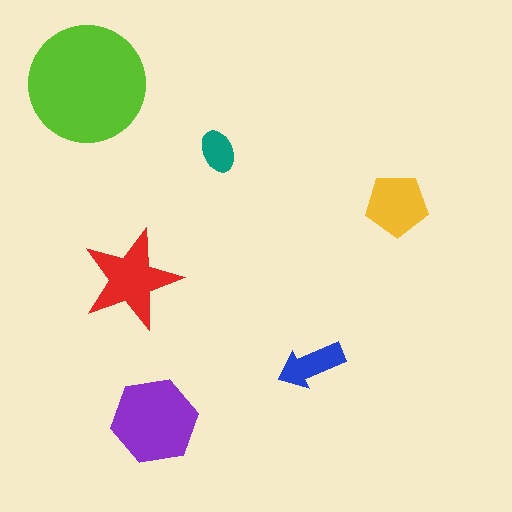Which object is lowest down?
The purple hexagon is bottommost.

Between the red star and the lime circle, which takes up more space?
The lime circle.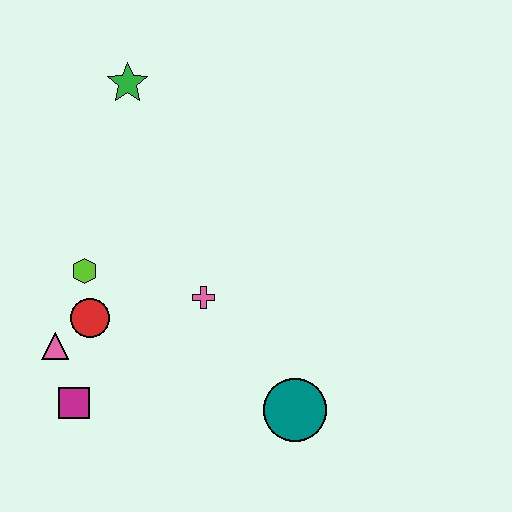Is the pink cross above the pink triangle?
Yes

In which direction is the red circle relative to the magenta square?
The red circle is above the magenta square.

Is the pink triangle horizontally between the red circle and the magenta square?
No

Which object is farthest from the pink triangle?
The green star is farthest from the pink triangle.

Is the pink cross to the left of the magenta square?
No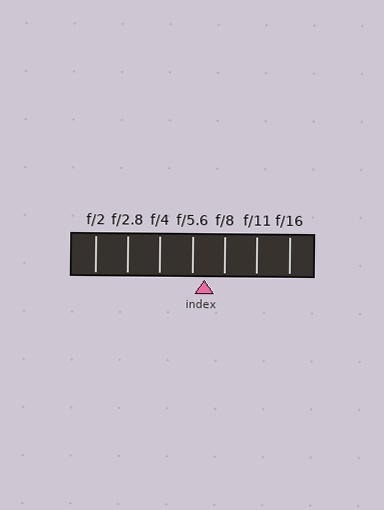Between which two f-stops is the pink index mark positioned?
The index mark is between f/5.6 and f/8.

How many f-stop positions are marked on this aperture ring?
There are 7 f-stop positions marked.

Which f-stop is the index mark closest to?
The index mark is closest to f/5.6.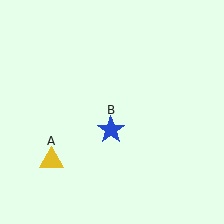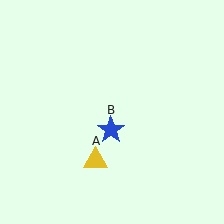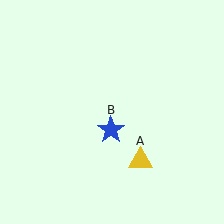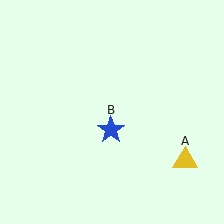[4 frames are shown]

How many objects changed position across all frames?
1 object changed position: yellow triangle (object A).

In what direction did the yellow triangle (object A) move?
The yellow triangle (object A) moved right.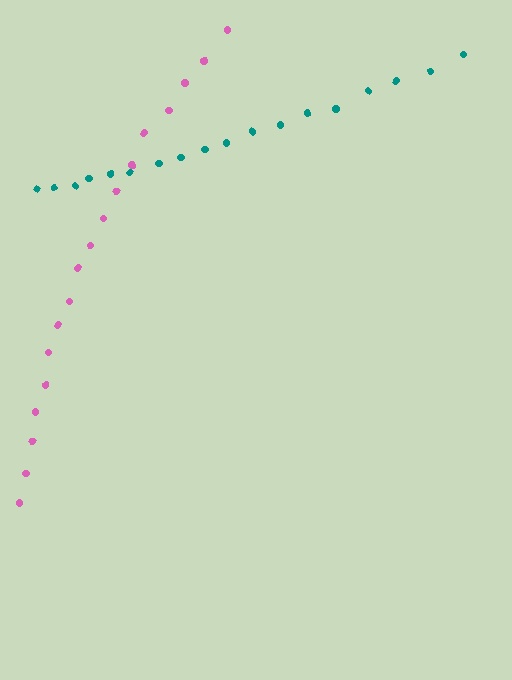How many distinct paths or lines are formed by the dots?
There are 2 distinct paths.